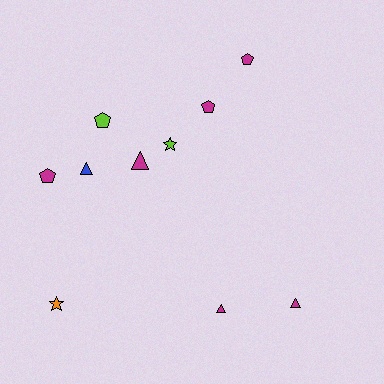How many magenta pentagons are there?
There are 3 magenta pentagons.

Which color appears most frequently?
Magenta, with 6 objects.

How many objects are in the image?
There are 10 objects.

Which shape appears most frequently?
Triangle, with 4 objects.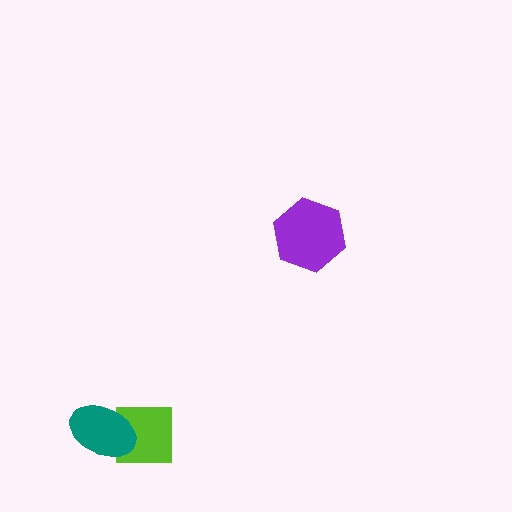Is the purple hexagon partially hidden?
No, no other shape covers it.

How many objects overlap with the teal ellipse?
1 object overlaps with the teal ellipse.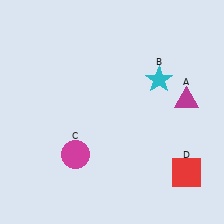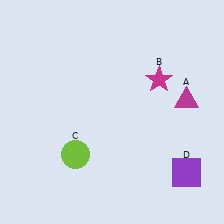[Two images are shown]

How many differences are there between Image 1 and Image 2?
There are 3 differences between the two images.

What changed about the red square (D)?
In Image 1, D is red. In Image 2, it changed to purple.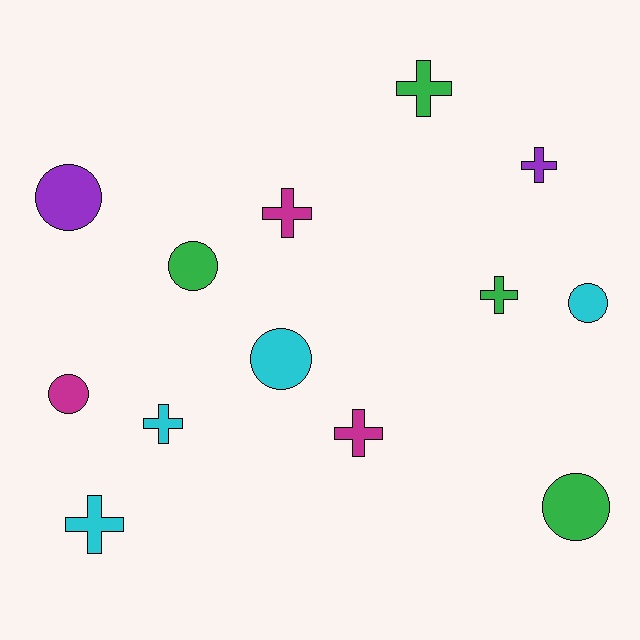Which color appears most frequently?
Green, with 4 objects.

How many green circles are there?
There are 2 green circles.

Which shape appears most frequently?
Cross, with 7 objects.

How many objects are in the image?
There are 13 objects.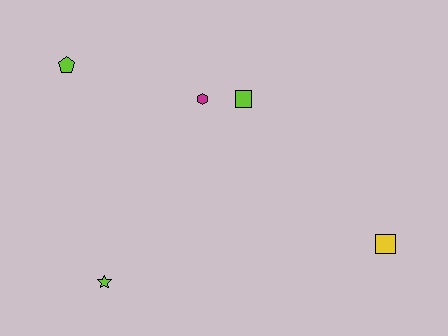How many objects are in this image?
There are 5 objects.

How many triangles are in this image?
There are no triangles.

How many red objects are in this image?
There are no red objects.